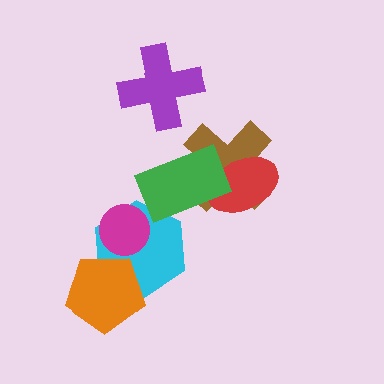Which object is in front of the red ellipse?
The green rectangle is in front of the red ellipse.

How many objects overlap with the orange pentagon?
1 object overlaps with the orange pentagon.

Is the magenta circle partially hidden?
No, no other shape covers it.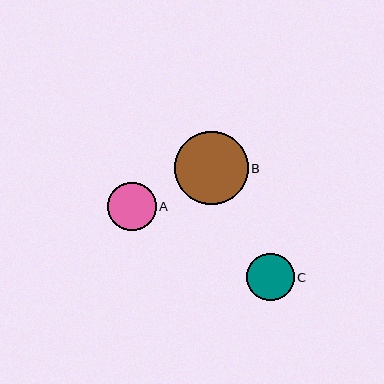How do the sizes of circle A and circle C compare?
Circle A and circle C are approximately the same size.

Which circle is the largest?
Circle B is the largest with a size of approximately 74 pixels.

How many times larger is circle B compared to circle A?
Circle B is approximately 1.5 times the size of circle A.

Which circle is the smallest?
Circle C is the smallest with a size of approximately 48 pixels.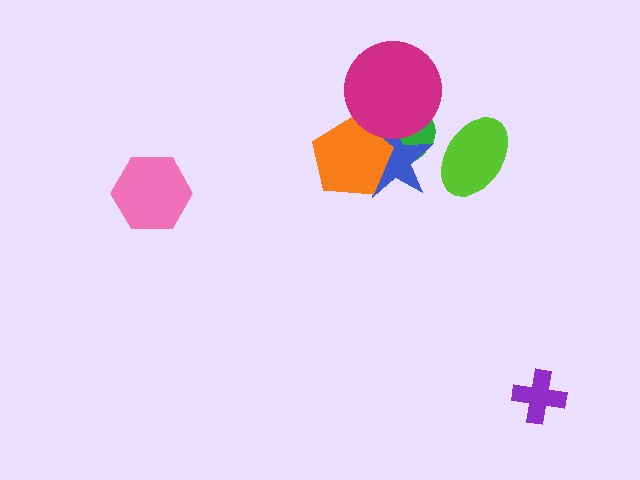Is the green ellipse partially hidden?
Yes, it is partially covered by another shape.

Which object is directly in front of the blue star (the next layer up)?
The orange pentagon is directly in front of the blue star.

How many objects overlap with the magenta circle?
3 objects overlap with the magenta circle.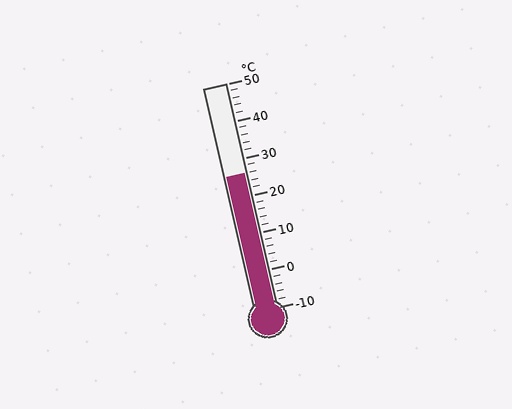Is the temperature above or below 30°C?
The temperature is below 30°C.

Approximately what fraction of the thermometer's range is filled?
The thermometer is filled to approximately 60% of its range.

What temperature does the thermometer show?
The thermometer shows approximately 26°C.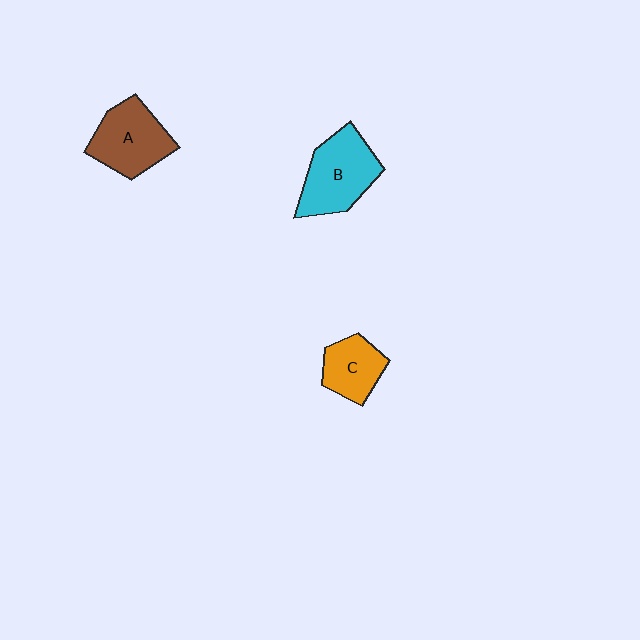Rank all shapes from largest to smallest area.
From largest to smallest: B (cyan), A (brown), C (orange).